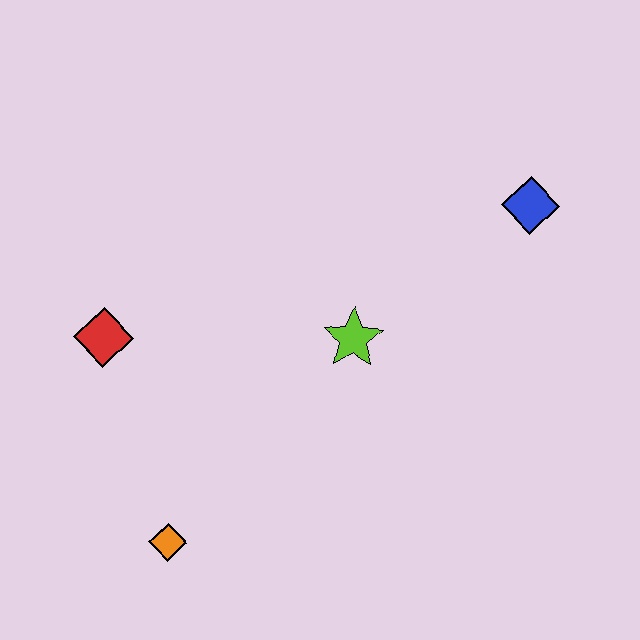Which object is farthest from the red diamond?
The blue diamond is farthest from the red diamond.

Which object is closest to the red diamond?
The orange diamond is closest to the red diamond.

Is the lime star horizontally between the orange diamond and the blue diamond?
Yes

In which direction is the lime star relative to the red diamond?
The lime star is to the right of the red diamond.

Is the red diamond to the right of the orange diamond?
No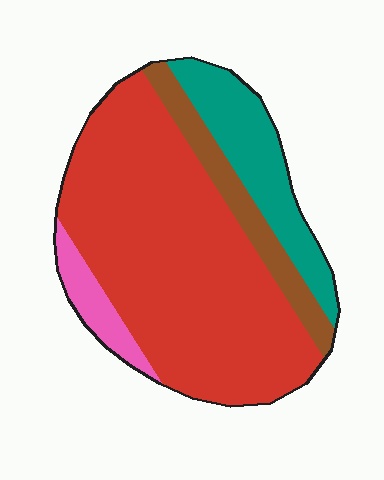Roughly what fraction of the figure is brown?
Brown takes up less than a sixth of the figure.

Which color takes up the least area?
Pink, at roughly 5%.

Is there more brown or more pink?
Brown.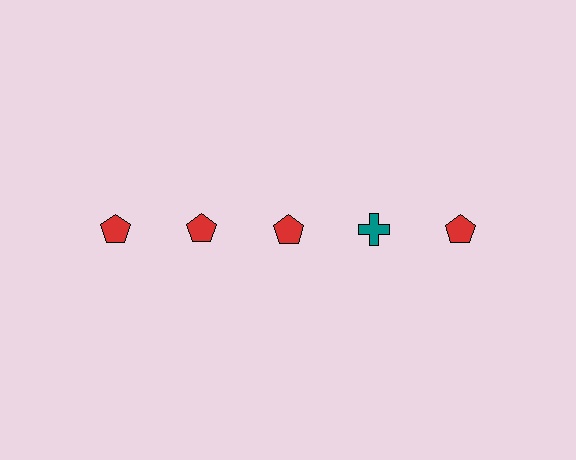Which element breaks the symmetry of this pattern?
The teal cross in the top row, second from right column breaks the symmetry. All other shapes are red pentagons.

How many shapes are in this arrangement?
There are 5 shapes arranged in a grid pattern.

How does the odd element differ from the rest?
It differs in both color (teal instead of red) and shape (cross instead of pentagon).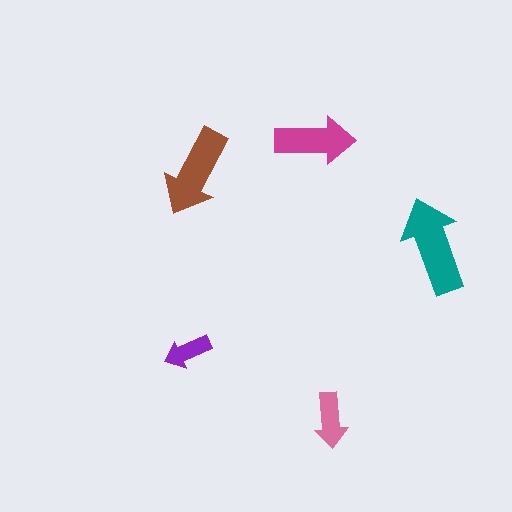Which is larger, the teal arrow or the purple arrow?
The teal one.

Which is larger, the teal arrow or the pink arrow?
The teal one.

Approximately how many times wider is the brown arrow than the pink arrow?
About 1.5 times wider.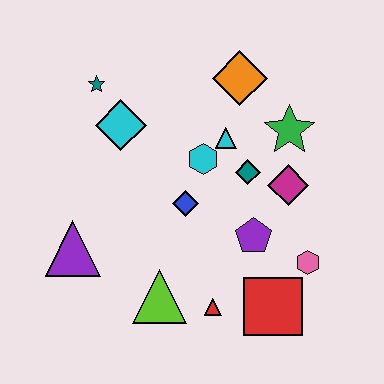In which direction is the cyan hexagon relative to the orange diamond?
The cyan hexagon is below the orange diamond.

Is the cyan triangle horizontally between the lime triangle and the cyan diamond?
No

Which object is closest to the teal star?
The cyan diamond is closest to the teal star.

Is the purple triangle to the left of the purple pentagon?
Yes